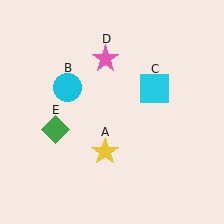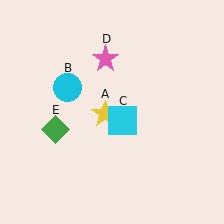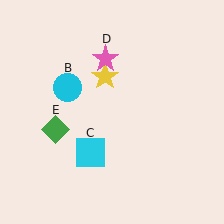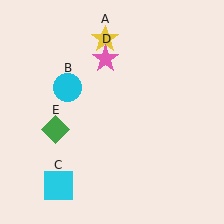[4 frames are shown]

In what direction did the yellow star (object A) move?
The yellow star (object A) moved up.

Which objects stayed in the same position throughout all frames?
Cyan circle (object B) and pink star (object D) and green diamond (object E) remained stationary.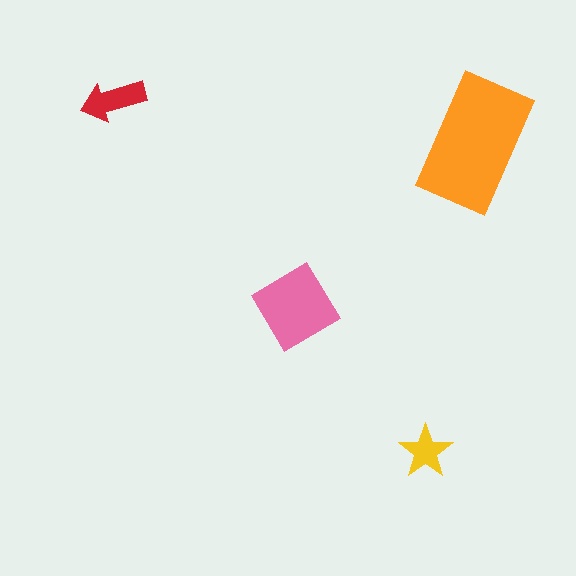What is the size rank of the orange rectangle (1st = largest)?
1st.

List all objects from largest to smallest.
The orange rectangle, the pink diamond, the red arrow, the yellow star.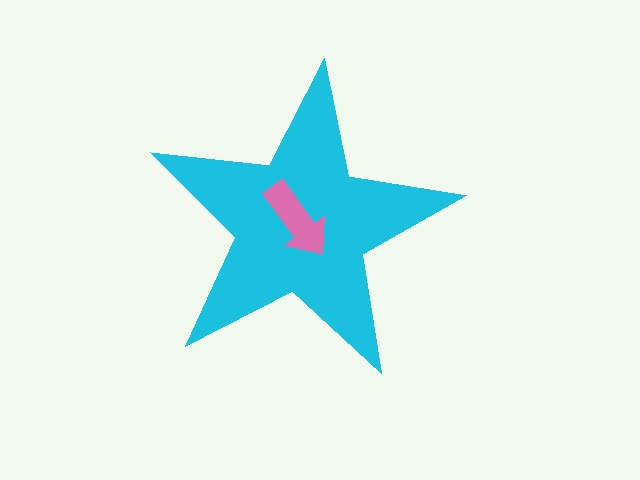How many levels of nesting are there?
2.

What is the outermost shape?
The cyan star.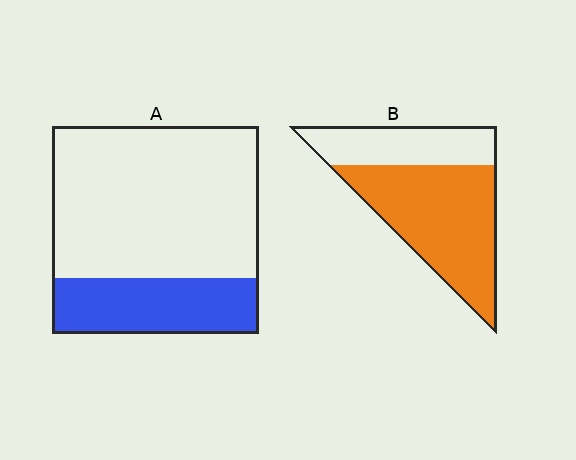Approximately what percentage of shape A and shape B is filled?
A is approximately 25% and B is approximately 65%.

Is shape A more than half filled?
No.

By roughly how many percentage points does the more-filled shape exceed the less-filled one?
By roughly 40 percentage points (B over A).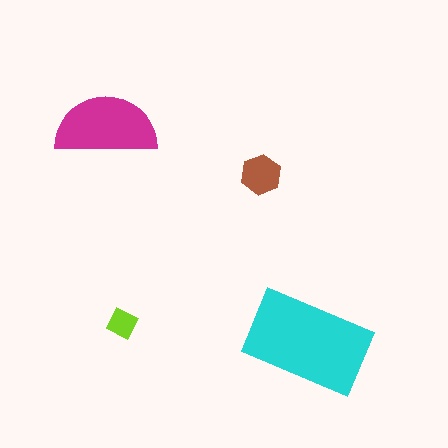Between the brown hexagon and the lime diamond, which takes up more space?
The brown hexagon.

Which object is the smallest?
The lime diamond.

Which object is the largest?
The cyan rectangle.